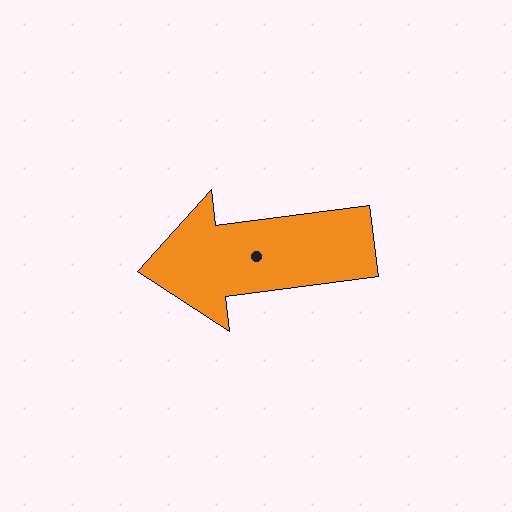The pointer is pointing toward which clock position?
Roughly 9 o'clock.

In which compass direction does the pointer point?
West.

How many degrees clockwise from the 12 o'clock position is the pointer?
Approximately 263 degrees.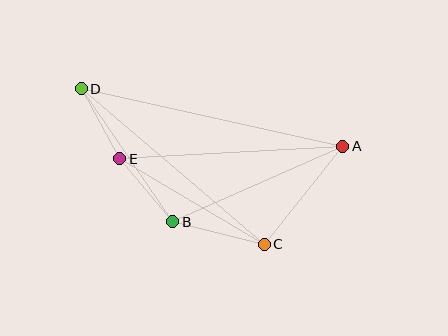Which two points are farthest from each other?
Points A and D are farthest from each other.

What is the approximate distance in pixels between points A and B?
The distance between A and B is approximately 186 pixels.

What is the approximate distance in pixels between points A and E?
The distance between A and E is approximately 223 pixels.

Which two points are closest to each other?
Points D and E are closest to each other.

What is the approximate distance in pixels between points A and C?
The distance between A and C is approximately 126 pixels.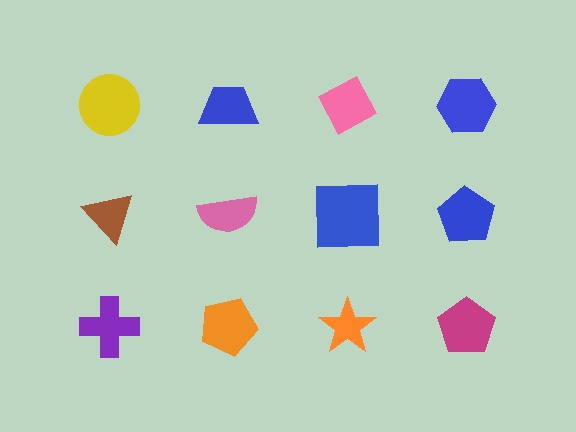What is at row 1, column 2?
A blue trapezoid.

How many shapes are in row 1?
4 shapes.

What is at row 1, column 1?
A yellow circle.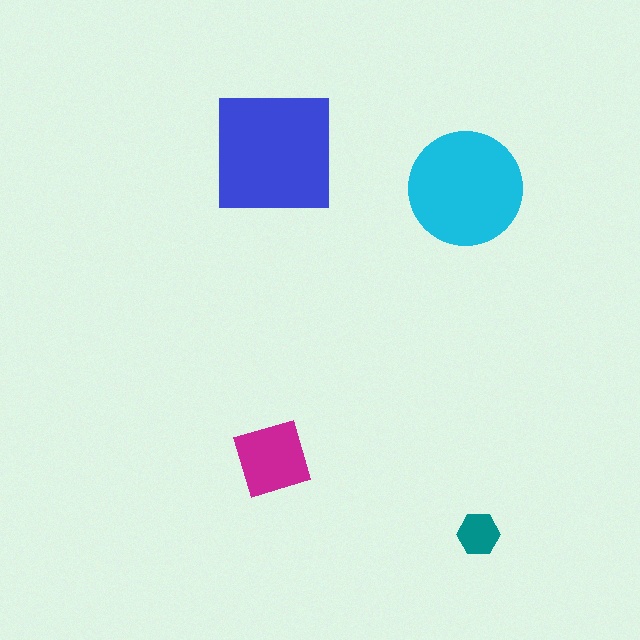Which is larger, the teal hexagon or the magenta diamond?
The magenta diamond.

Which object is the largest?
The blue square.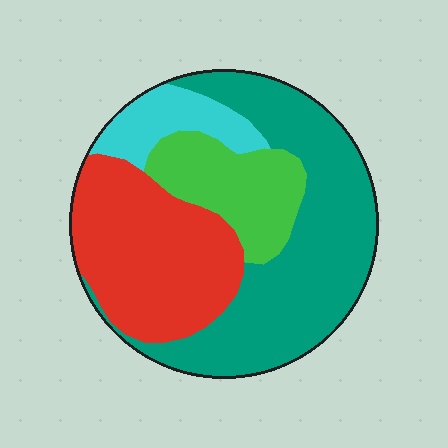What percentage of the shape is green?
Green takes up less than a quarter of the shape.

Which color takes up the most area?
Teal, at roughly 45%.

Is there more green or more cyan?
Green.